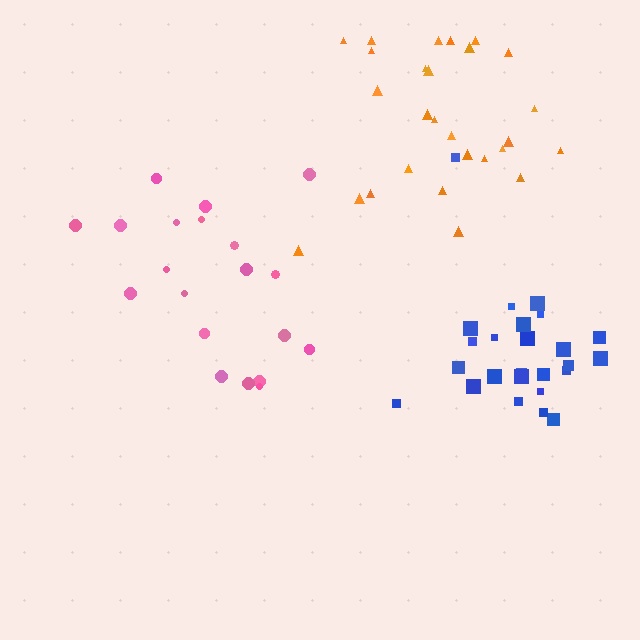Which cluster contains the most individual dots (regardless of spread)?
Orange (28).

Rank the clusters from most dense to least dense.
orange, blue, pink.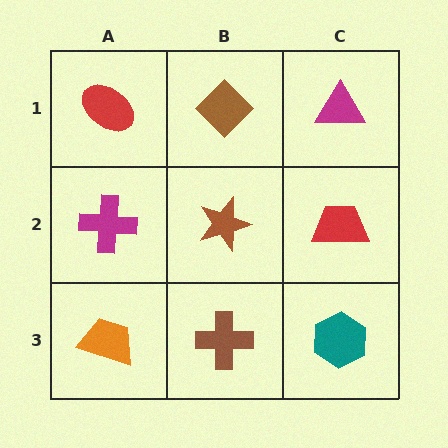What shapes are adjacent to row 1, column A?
A magenta cross (row 2, column A), a brown diamond (row 1, column B).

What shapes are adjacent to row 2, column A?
A red ellipse (row 1, column A), an orange trapezoid (row 3, column A), a brown star (row 2, column B).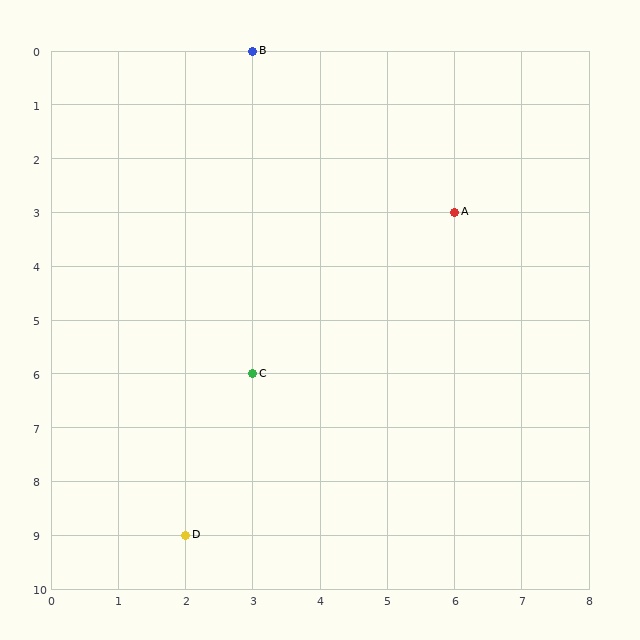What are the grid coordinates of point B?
Point B is at grid coordinates (3, 0).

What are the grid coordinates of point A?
Point A is at grid coordinates (6, 3).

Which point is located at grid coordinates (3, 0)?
Point B is at (3, 0).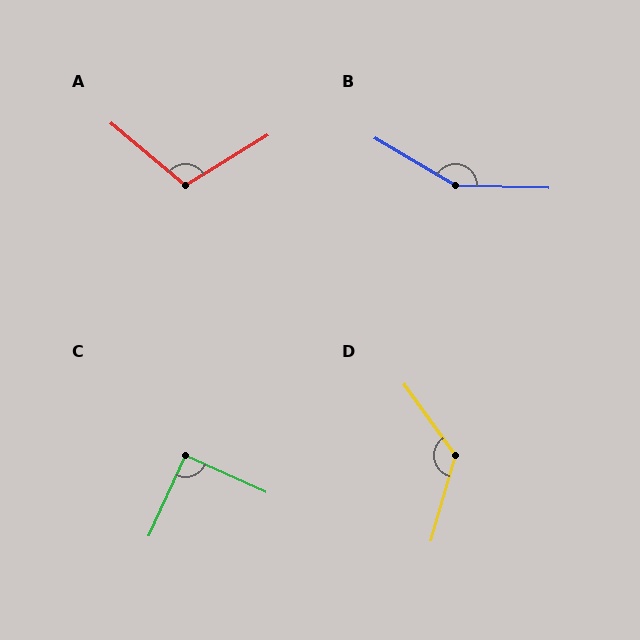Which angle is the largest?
B, at approximately 151 degrees.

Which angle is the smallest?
C, at approximately 90 degrees.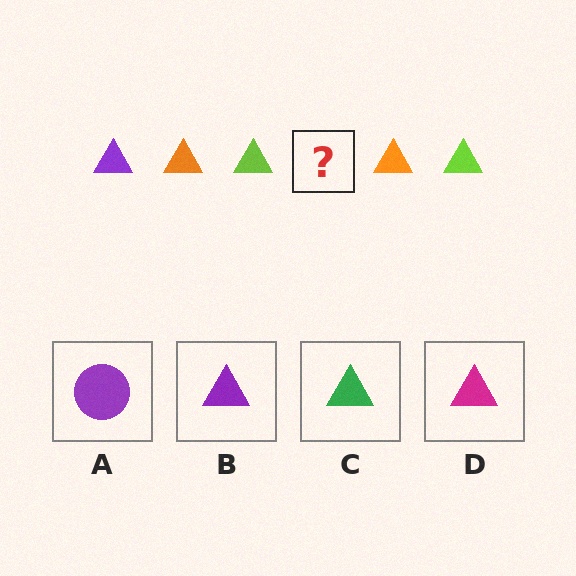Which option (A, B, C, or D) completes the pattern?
B.